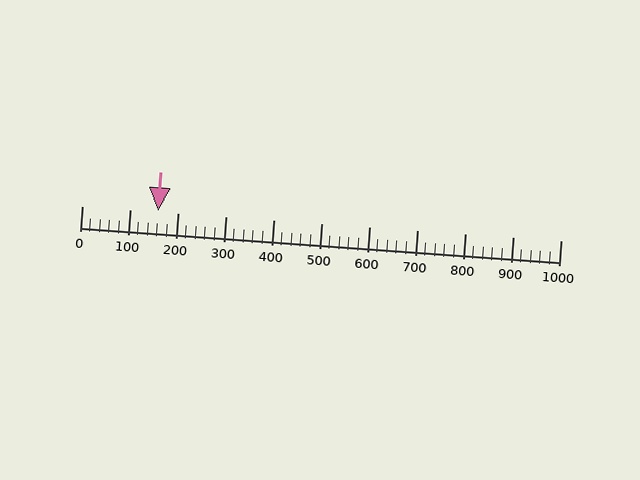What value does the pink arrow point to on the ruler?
The pink arrow points to approximately 160.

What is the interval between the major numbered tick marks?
The major tick marks are spaced 100 units apart.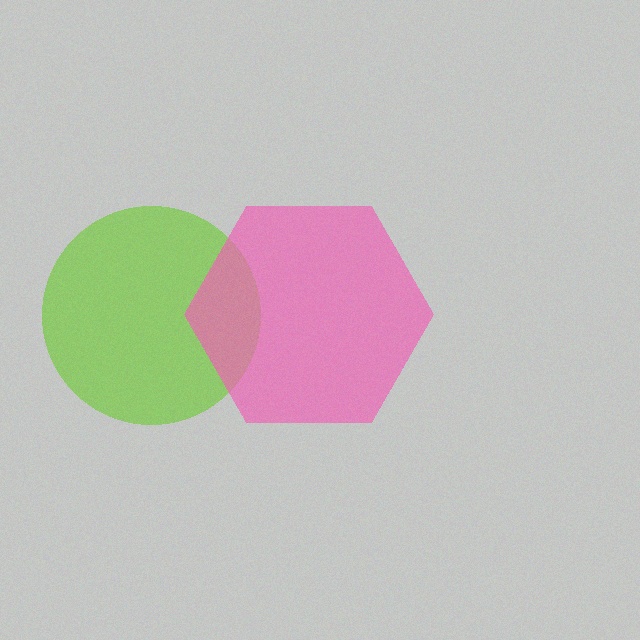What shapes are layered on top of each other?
The layered shapes are: a lime circle, a pink hexagon.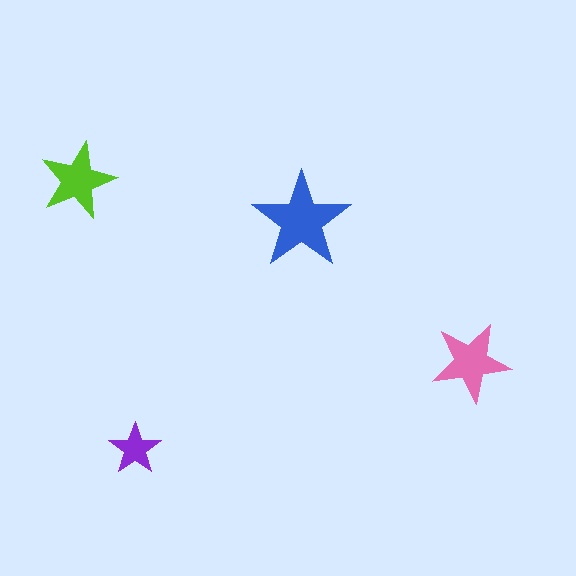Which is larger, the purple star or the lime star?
The lime one.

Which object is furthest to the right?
The pink star is rightmost.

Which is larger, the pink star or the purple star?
The pink one.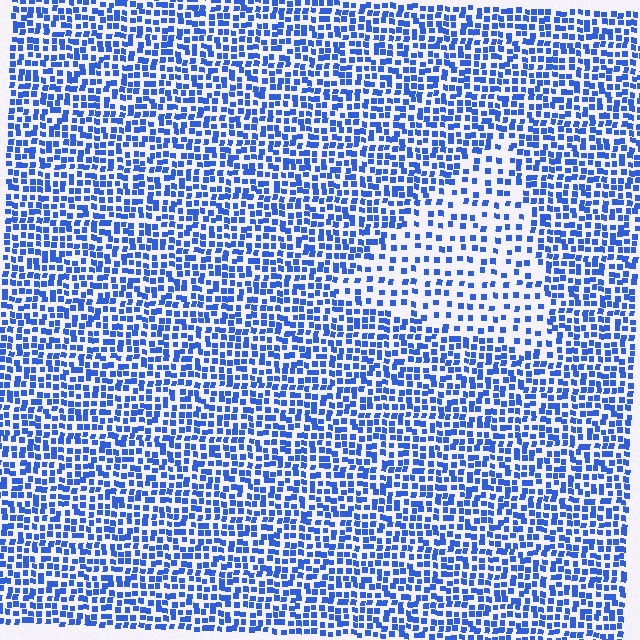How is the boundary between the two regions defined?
The boundary is defined by a change in element density (approximately 2.1x ratio). All elements are the same color, size, and shape.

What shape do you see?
I see a triangle.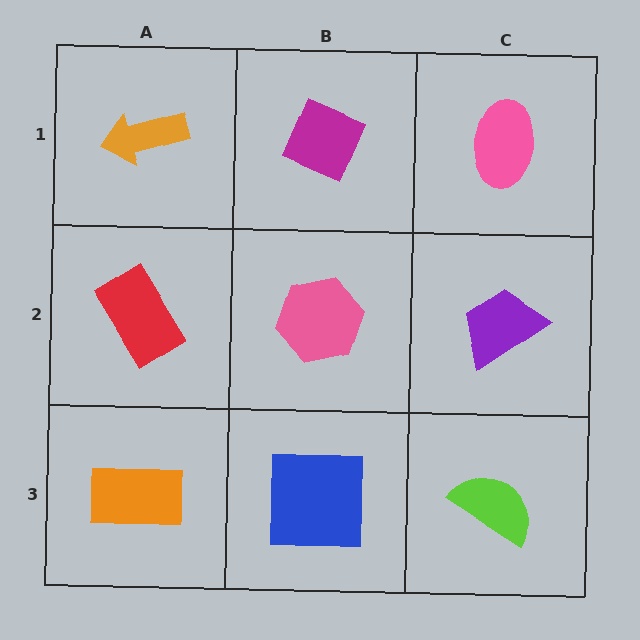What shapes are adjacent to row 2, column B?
A magenta diamond (row 1, column B), a blue square (row 3, column B), a red rectangle (row 2, column A), a purple trapezoid (row 2, column C).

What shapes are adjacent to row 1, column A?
A red rectangle (row 2, column A), a magenta diamond (row 1, column B).